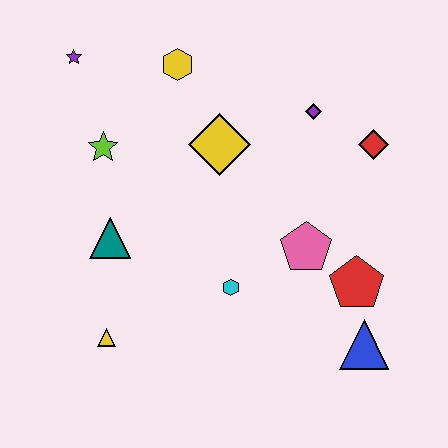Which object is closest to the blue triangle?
The red pentagon is closest to the blue triangle.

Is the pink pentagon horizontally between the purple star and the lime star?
No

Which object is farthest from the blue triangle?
The purple star is farthest from the blue triangle.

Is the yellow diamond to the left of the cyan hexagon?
Yes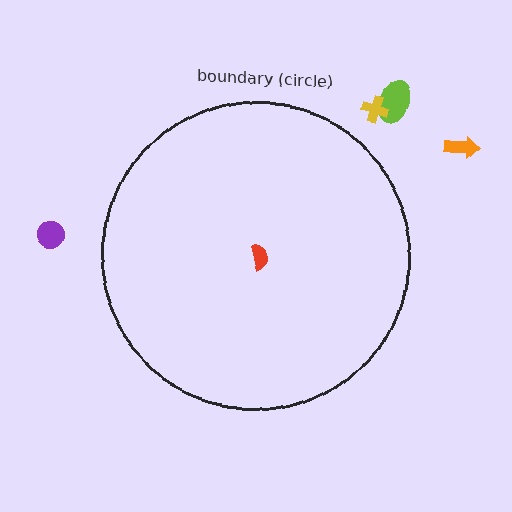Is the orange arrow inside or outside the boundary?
Outside.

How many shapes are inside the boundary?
1 inside, 4 outside.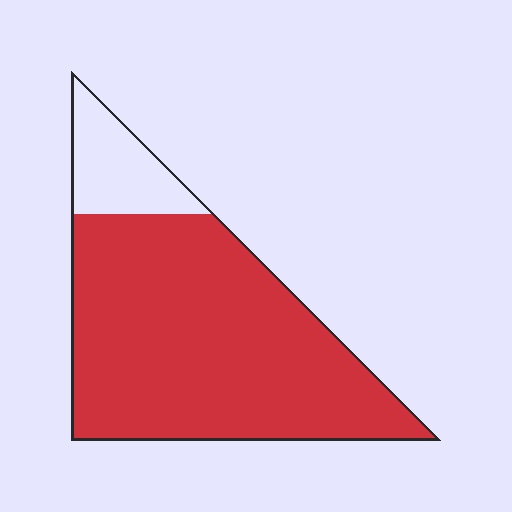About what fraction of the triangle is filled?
About five sixths (5/6).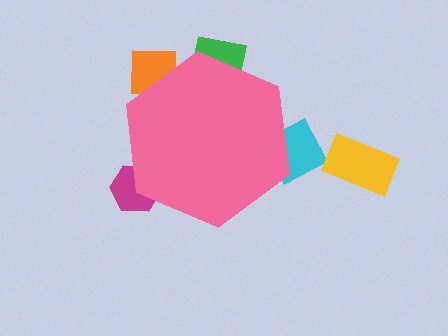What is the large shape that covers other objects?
A pink hexagon.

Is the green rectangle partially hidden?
Yes, the green rectangle is partially hidden behind the pink hexagon.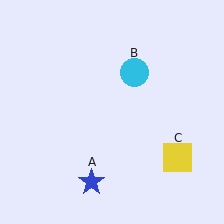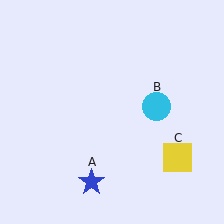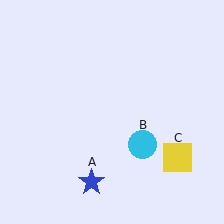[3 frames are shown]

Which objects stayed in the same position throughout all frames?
Blue star (object A) and yellow square (object C) remained stationary.